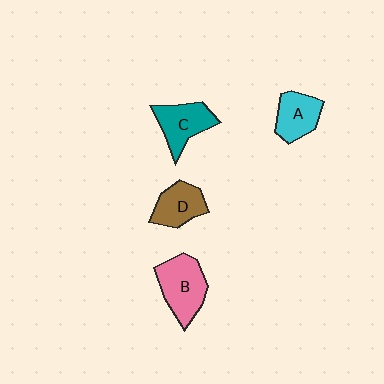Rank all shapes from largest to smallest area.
From largest to smallest: B (pink), C (teal), D (brown), A (cyan).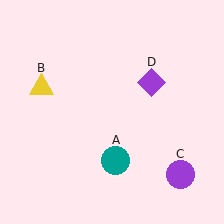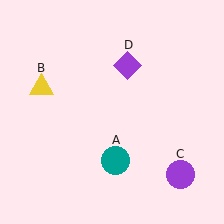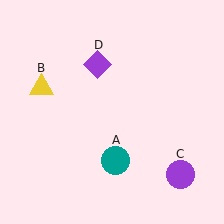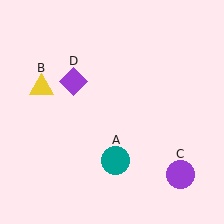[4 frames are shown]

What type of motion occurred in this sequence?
The purple diamond (object D) rotated counterclockwise around the center of the scene.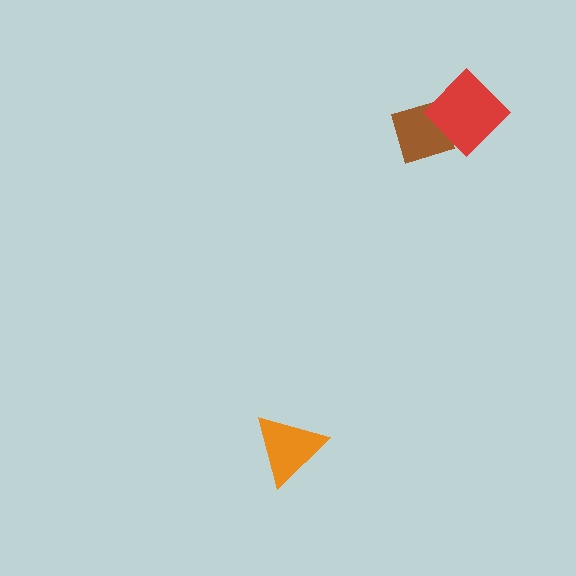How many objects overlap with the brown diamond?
1 object overlaps with the brown diamond.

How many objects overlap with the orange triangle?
0 objects overlap with the orange triangle.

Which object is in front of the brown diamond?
The red diamond is in front of the brown diamond.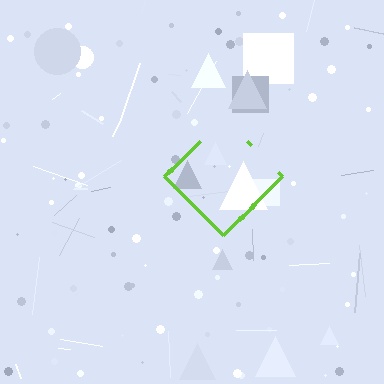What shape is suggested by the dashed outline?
The dashed outline suggests a diamond.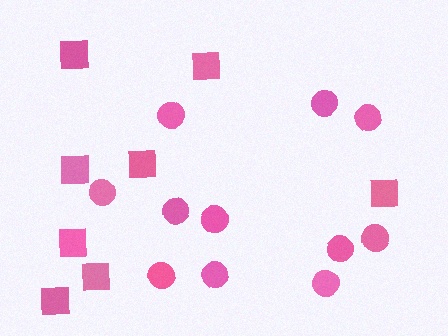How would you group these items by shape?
There are 2 groups: one group of circles (11) and one group of squares (8).